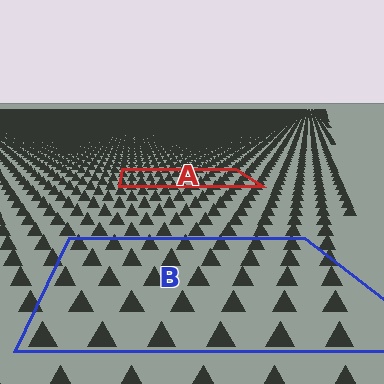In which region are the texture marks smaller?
The texture marks are smaller in region A, because it is farther away.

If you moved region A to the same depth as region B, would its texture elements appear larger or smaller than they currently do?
They would appear larger. At a closer depth, the same texture elements are projected at a bigger on-screen size.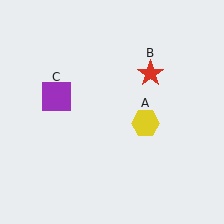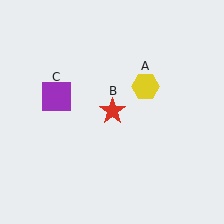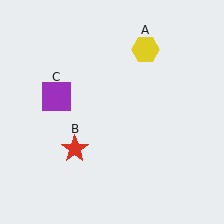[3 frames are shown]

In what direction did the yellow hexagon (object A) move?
The yellow hexagon (object A) moved up.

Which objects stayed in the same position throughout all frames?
Purple square (object C) remained stationary.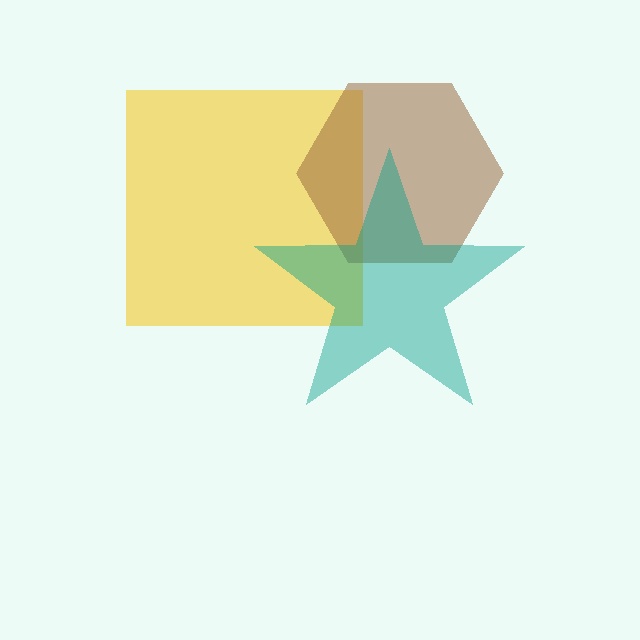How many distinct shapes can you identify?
There are 3 distinct shapes: a yellow square, a brown hexagon, a teal star.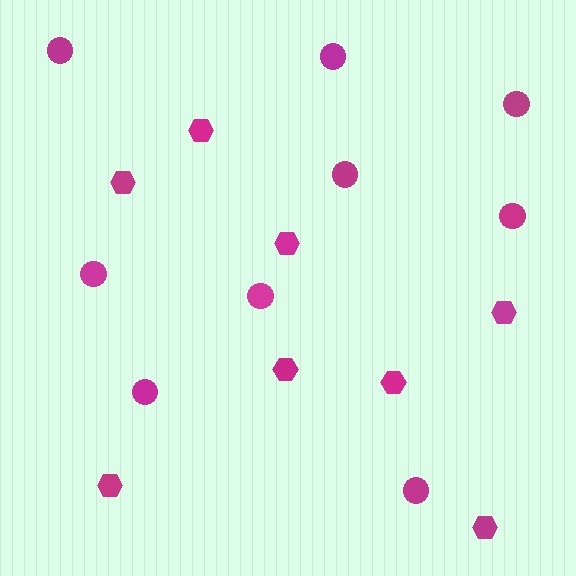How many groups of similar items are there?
There are 2 groups: one group of hexagons (8) and one group of circles (9).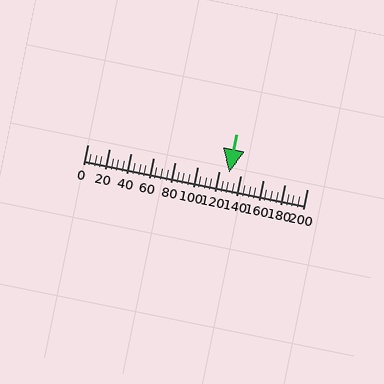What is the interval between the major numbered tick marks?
The major tick marks are spaced 20 units apart.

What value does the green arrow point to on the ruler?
The green arrow points to approximately 129.